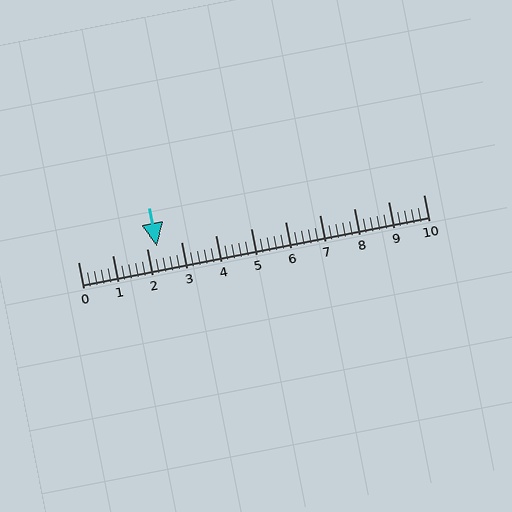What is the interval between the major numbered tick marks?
The major tick marks are spaced 1 units apart.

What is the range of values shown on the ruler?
The ruler shows values from 0 to 10.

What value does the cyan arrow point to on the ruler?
The cyan arrow points to approximately 2.3.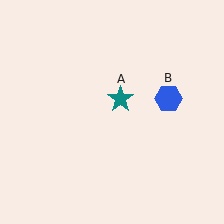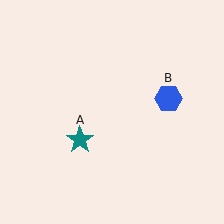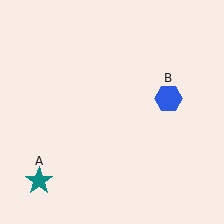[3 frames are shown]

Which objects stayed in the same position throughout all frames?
Blue hexagon (object B) remained stationary.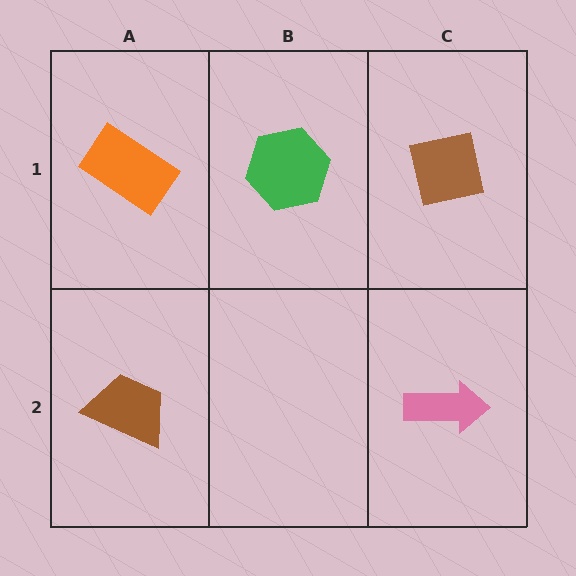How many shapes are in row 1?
3 shapes.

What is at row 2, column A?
A brown trapezoid.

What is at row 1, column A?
An orange rectangle.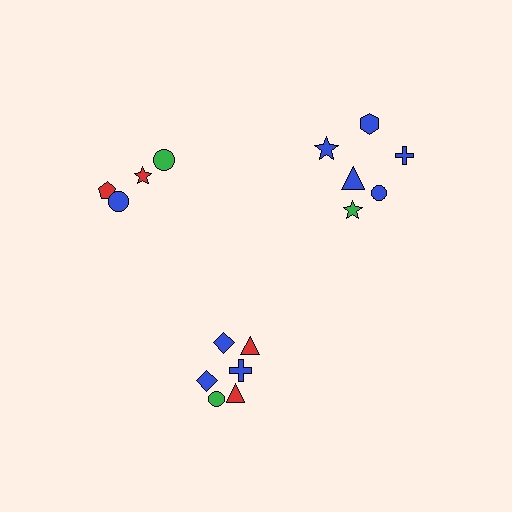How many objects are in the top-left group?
There are 4 objects.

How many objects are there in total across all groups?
There are 16 objects.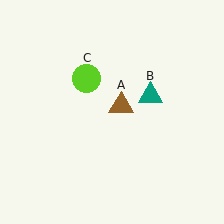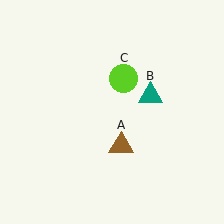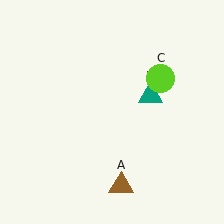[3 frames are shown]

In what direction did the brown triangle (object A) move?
The brown triangle (object A) moved down.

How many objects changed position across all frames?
2 objects changed position: brown triangle (object A), lime circle (object C).